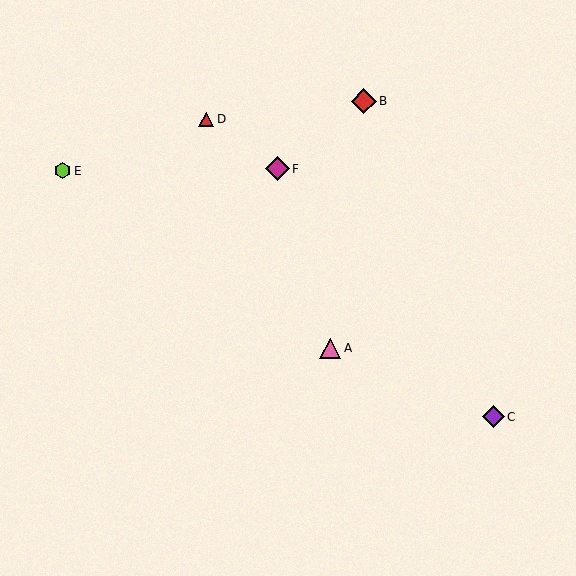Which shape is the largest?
The red diamond (labeled B) is the largest.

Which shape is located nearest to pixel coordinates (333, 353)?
The pink triangle (labeled A) at (330, 348) is nearest to that location.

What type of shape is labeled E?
Shape E is a lime hexagon.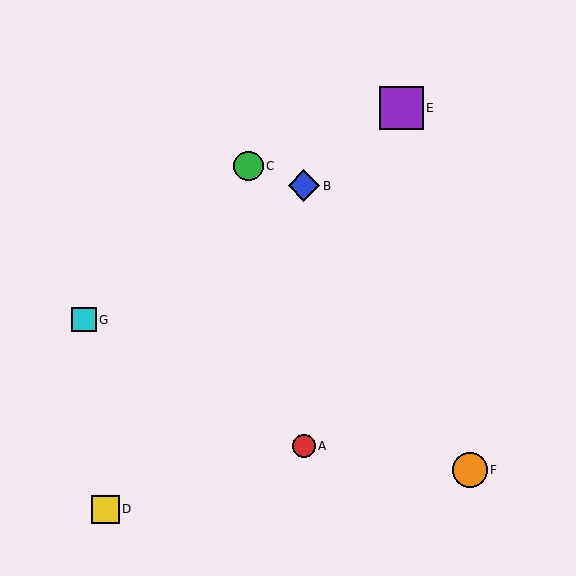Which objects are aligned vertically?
Objects A, B are aligned vertically.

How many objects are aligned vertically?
2 objects (A, B) are aligned vertically.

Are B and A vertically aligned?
Yes, both are at x≈304.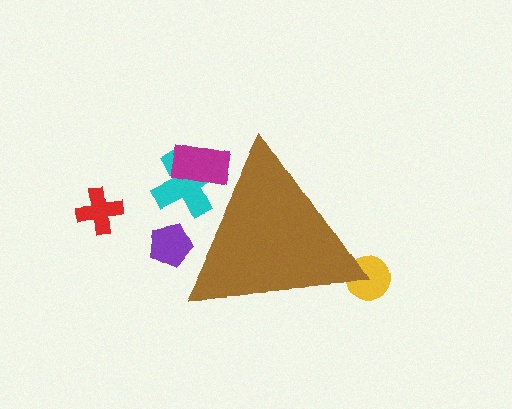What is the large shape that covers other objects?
A brown triangle.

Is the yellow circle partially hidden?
Yes, the yellow circle is partially hidden behind the brown triangle.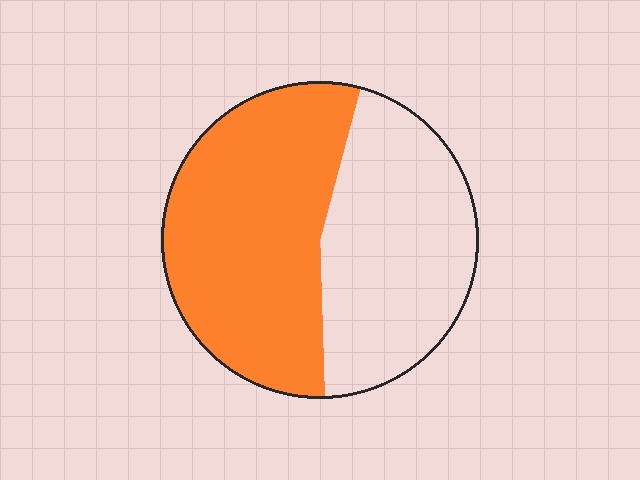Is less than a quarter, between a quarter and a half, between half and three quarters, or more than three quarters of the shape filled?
Between half and three quarters.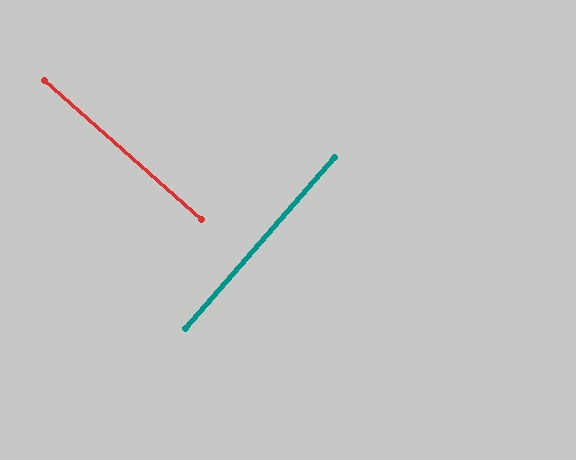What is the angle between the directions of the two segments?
Approximately 90 degrees.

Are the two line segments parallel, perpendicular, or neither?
Perpendicular — they meet at approximately 90°.